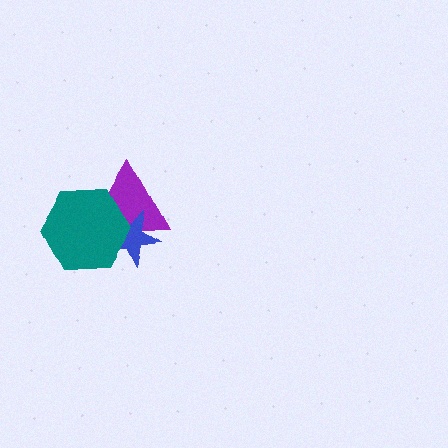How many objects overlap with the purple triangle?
2 objects overlap with the purple triangle.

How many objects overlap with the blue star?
2 objects overlap with the blue star.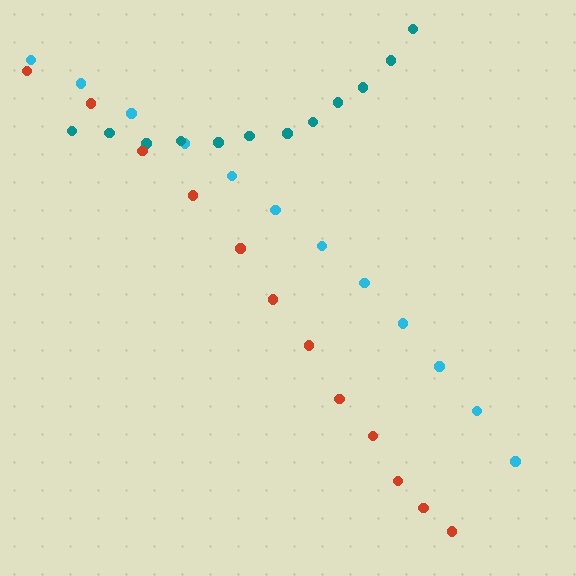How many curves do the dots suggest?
There are 3 distinct paths.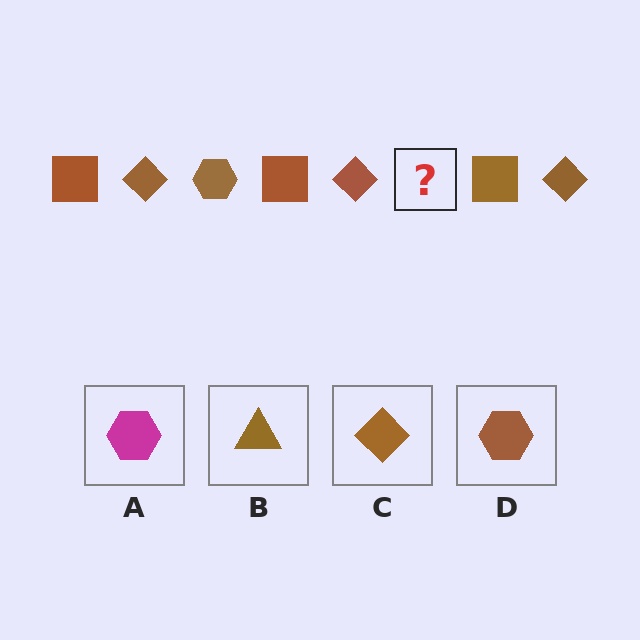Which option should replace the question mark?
Option D.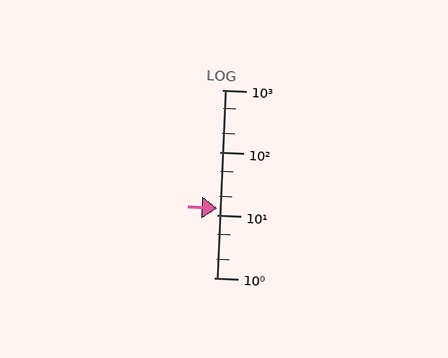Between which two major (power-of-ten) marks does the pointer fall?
The pointer is between 10 and 100.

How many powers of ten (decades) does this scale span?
The scale spans 3 decades, from 1 to 1000.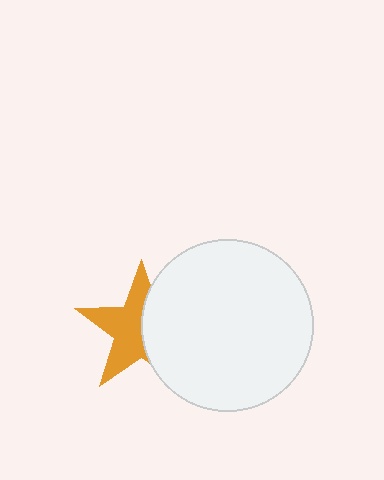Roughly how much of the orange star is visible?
About half of it is visible (roughly 56%).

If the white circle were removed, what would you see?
You would see the complete orange star.